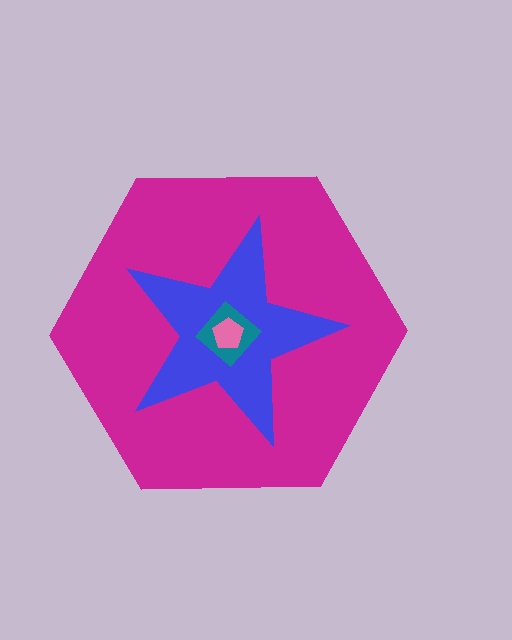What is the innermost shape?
The pink pentagon.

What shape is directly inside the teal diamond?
The pink pentagon.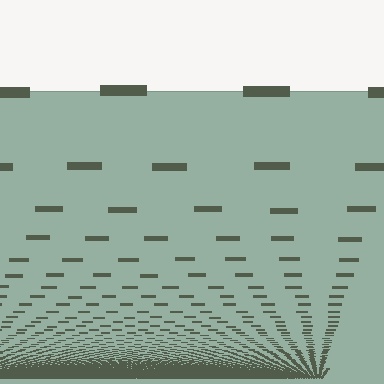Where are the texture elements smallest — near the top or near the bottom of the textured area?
Near the bottom.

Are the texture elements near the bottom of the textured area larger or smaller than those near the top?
Smaller. The gradient is inverted — elements near the bottom are smaller and denser.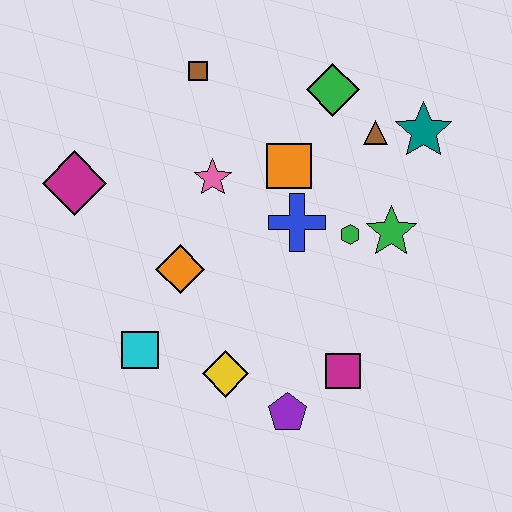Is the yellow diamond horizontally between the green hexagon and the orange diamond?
Yes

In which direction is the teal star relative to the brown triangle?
The teal star is to the right of the brown triangle.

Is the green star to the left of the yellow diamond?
No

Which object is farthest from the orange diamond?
The teal star is farthest from the orange diamond.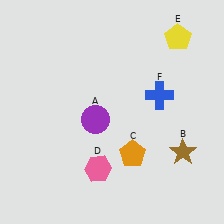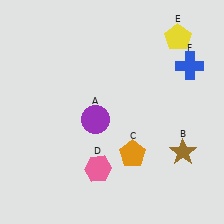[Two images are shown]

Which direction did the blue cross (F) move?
The blue cross (F) moved right.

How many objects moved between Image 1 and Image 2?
1 object moved between the two images.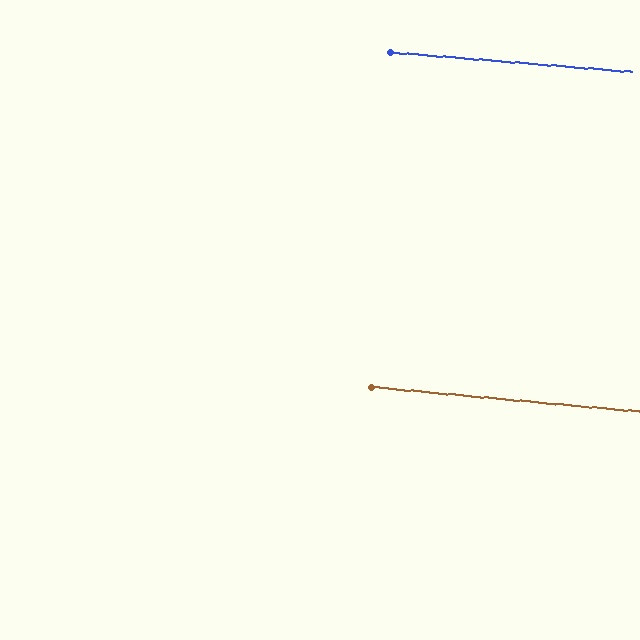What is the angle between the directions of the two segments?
Approximately 0 degrees.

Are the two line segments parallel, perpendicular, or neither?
Parallel — their directions differ by only 0.5°.